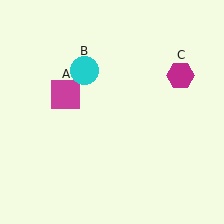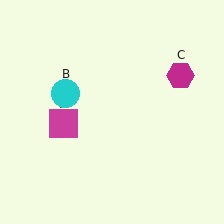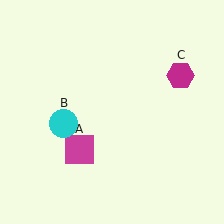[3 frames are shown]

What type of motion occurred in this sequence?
The magenta square (object A), cyan circle (object B) rotated counterclockwise around the center of the scene.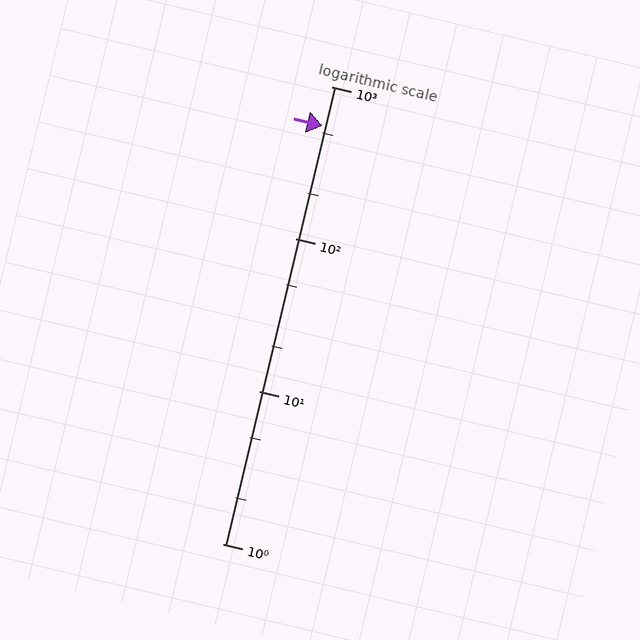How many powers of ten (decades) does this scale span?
The scale spans 3 decades, from 1 to 1000.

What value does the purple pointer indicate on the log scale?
The pointer indicates approximately 550.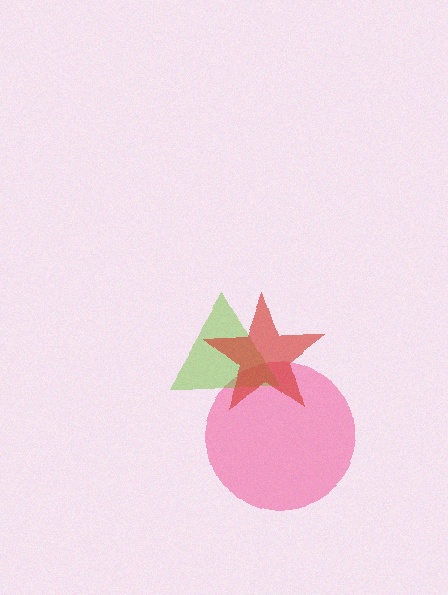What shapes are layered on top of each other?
The layered shapes are: a pink circle, a lime triangle, a red star.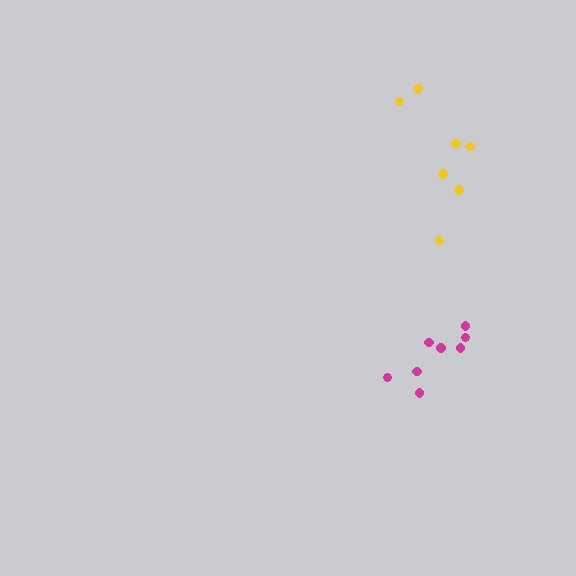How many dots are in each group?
Group 1: 8 dots, Group 2: 7 dots (15 total).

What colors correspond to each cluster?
The clusters are colored: magenta, yellow.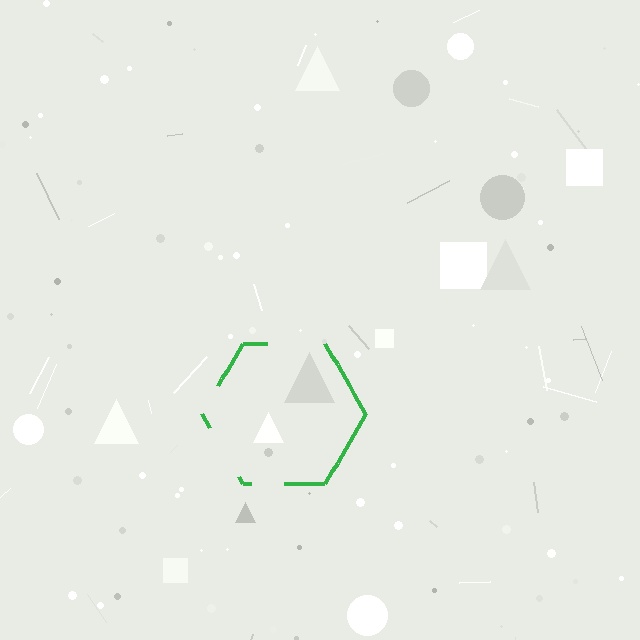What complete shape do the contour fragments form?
The contour fragments form a hexagon.